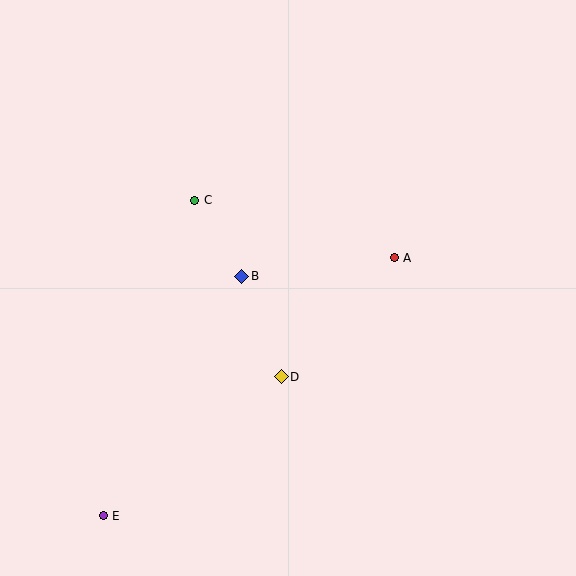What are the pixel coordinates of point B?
Point B is at (242, 276).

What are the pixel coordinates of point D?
Point D is at (281, 377).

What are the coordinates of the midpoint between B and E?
The midpoint between B and E is at (172, 396).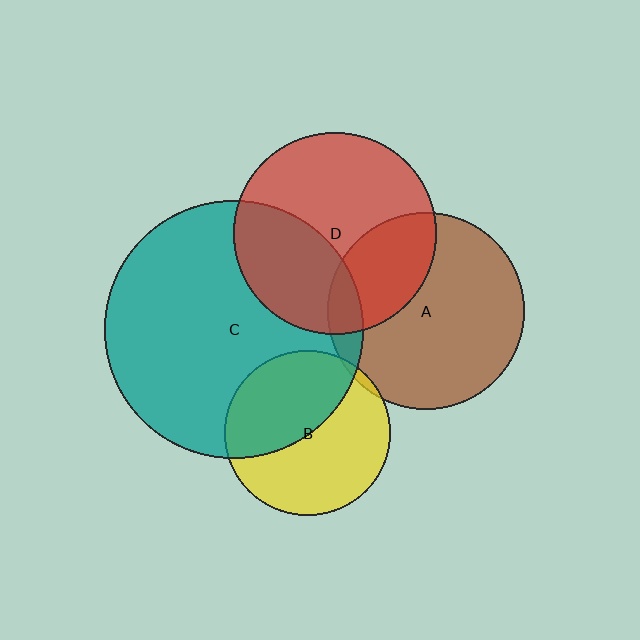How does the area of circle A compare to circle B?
Approximately 1.4 times.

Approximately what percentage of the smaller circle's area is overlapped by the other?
Approximately 45%.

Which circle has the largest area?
Circle C (teal).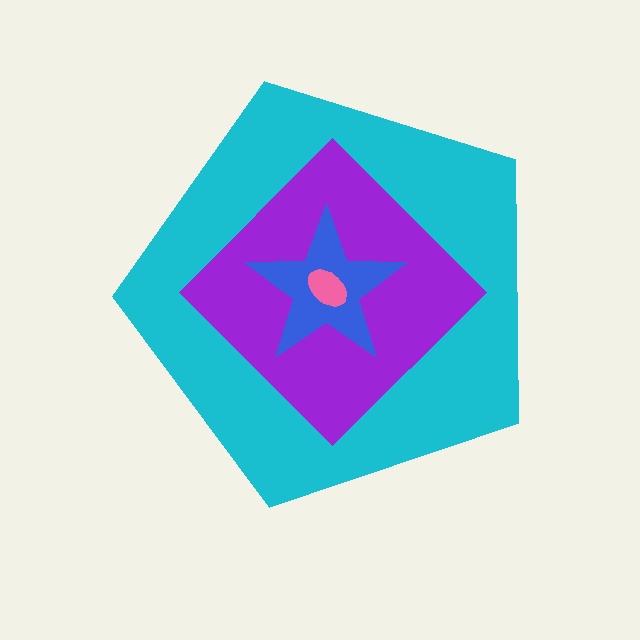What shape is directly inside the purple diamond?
The blue star.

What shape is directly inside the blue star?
The pink ellipse.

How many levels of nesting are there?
4.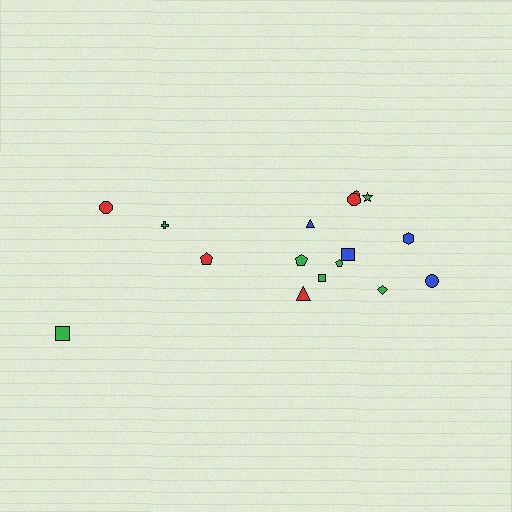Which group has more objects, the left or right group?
The right group.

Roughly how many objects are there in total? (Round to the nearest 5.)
Roughly 15 objects in total.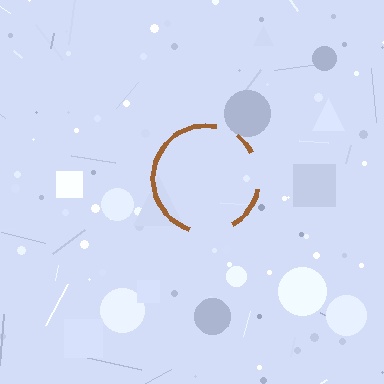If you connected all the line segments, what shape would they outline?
They would outline a circle.